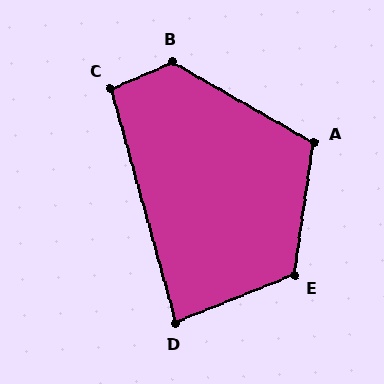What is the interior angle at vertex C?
Approximately 98 degrees (obtuse).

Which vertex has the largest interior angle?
B, at approximately 127 degrees.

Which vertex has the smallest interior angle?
D, at approximately 84 degrees.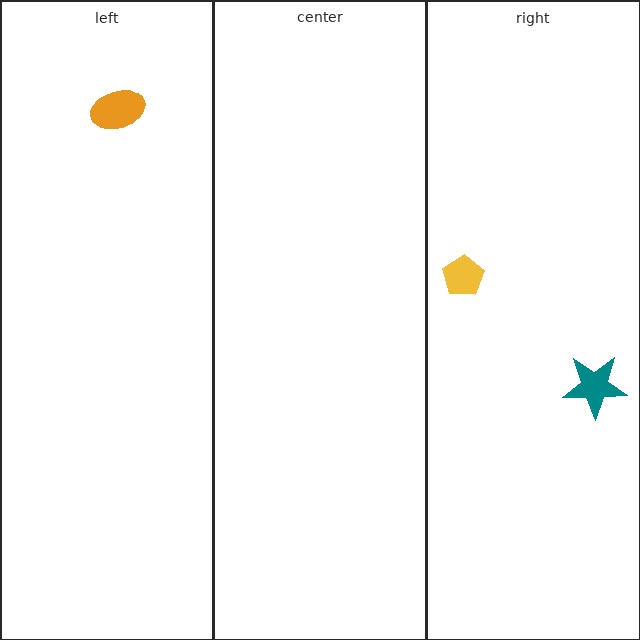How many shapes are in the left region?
1.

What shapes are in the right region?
The teal star, the yellow pentagon.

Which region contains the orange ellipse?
The left region.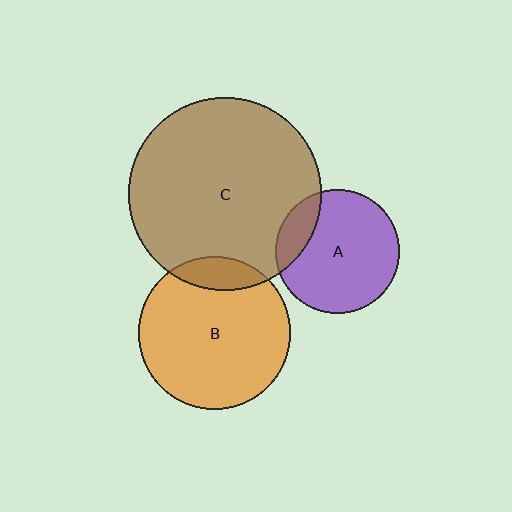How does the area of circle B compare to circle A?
Approximately 1.5 times.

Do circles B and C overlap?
Yes.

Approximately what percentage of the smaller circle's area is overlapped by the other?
Approximately 15%.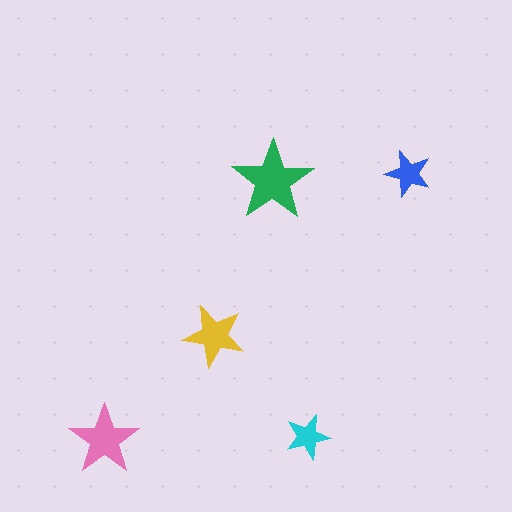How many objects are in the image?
There are 5 objects in the image.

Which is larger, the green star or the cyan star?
The green one.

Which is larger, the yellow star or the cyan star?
The yellow one.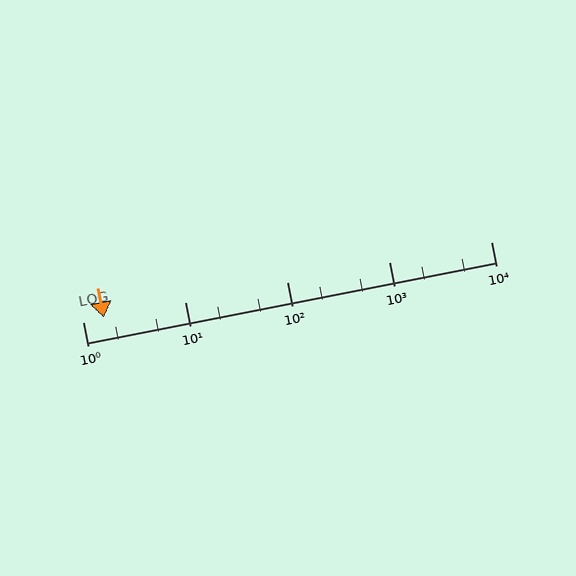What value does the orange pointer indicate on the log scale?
The pointer indicates approximately 1.6.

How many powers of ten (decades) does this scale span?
The scale spans 4 decades, from 1 to 10000.